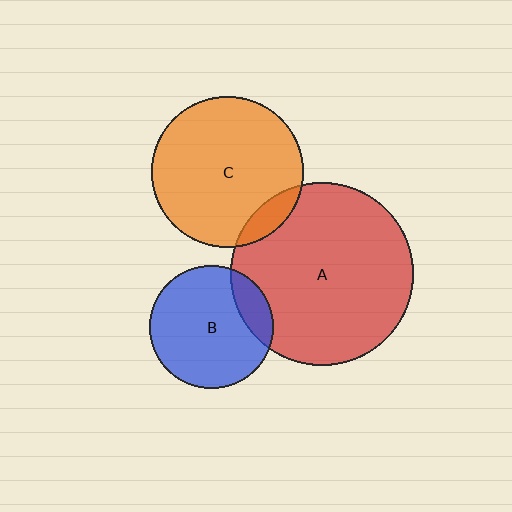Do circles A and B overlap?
Yes.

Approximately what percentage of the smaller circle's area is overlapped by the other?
Approximately 15%.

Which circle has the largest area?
Circle A (red).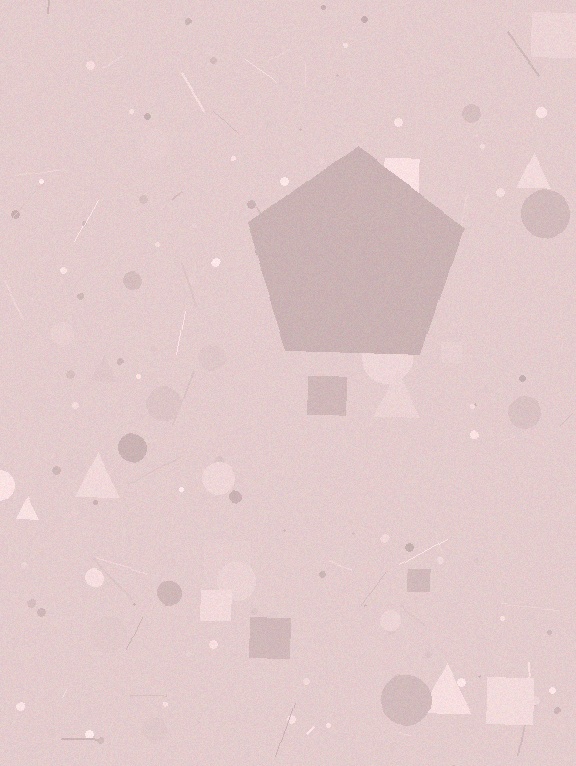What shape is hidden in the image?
A pentagon is hidden in the image.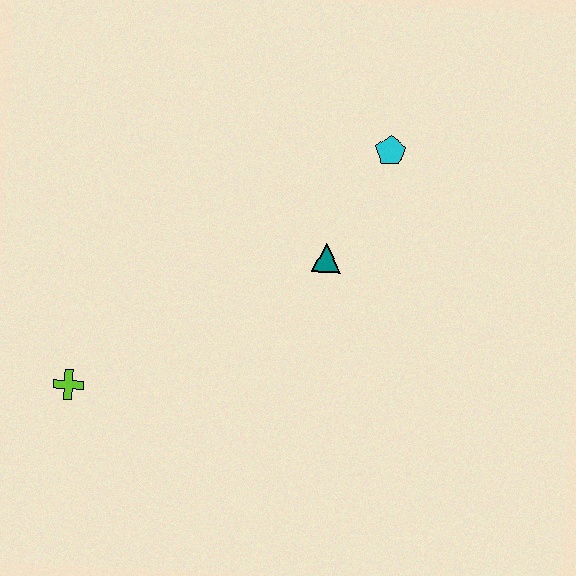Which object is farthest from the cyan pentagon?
The lime cross is farthest from the cyan pentagon.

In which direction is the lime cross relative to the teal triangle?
The lime cross is to the left of the teal triangle.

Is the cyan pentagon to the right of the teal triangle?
Yes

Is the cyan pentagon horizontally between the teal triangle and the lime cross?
No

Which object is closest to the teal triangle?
The cyan pentagon is closest to the teal triangle.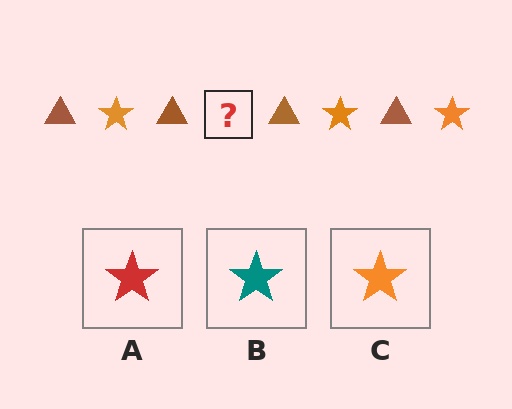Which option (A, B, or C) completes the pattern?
C.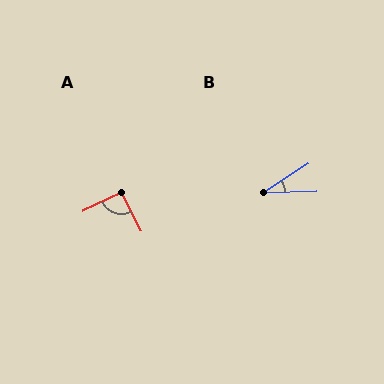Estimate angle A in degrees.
Approximately 91 degrees.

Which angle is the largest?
A, at approximately 91 degrees.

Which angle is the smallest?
B, at approximately 32 degrees.